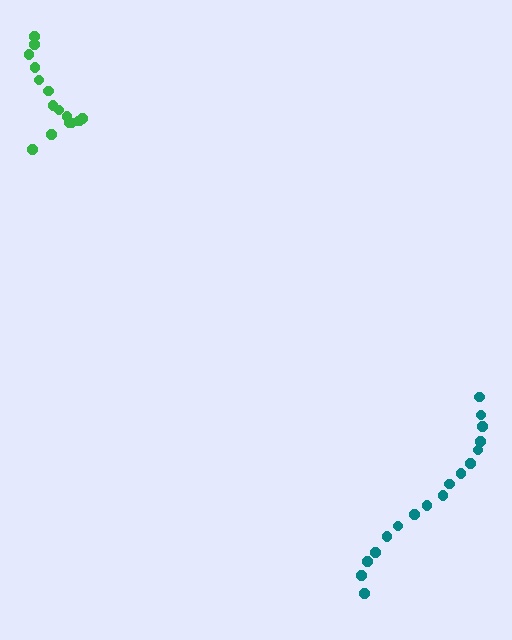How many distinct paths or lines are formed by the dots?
There are 2 distinct paths.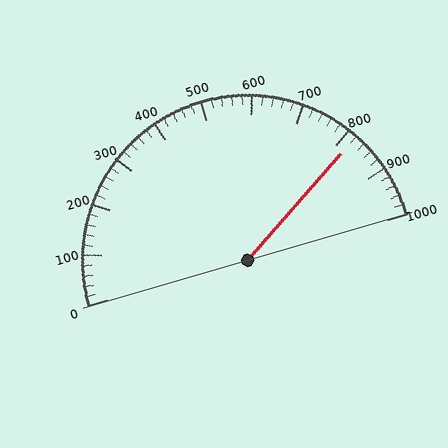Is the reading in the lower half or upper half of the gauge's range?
The reading is in the upper half of the range (0 to 1000).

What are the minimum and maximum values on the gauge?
The gauge ranges from 0 to 1000.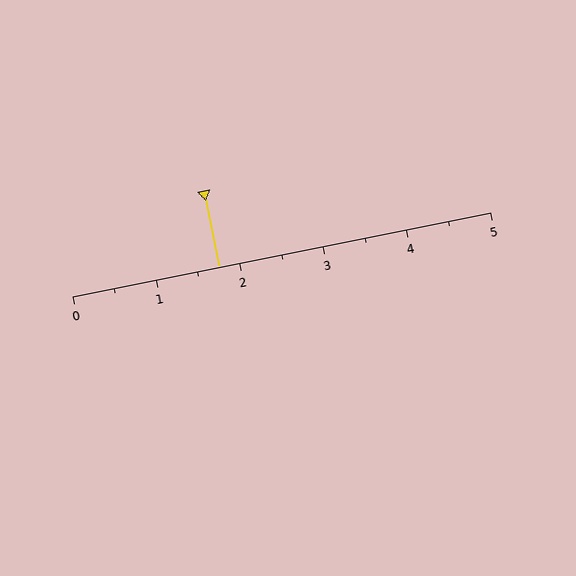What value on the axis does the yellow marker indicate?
The marker indicates approximately 1.8.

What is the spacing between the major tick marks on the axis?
The major ticks are spaced 1 apart.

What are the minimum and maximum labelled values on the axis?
The axis runs from 0 to 5.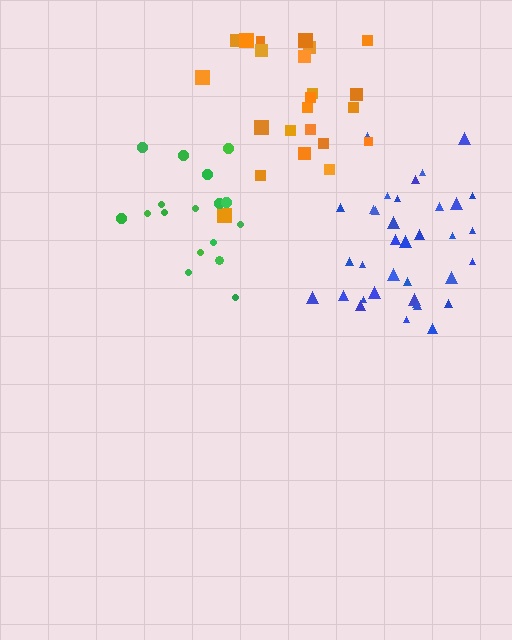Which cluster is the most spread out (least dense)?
Orange.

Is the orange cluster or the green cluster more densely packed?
Green.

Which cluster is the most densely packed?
Blue.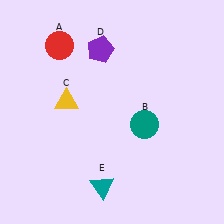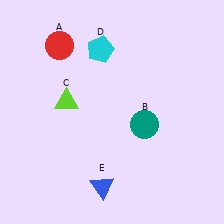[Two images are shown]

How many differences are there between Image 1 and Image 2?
There are 3 differences between the two images.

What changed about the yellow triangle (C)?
In Image 1, C is yellow. In Image 2, it changed to lime.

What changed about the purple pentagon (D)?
In Image 1, D is purple. In Image 2, it changed to cyan.